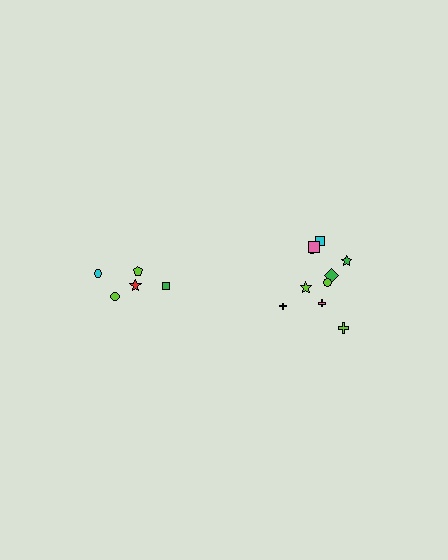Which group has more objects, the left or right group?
The right group.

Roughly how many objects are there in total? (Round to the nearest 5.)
Roughly 15 objects in total.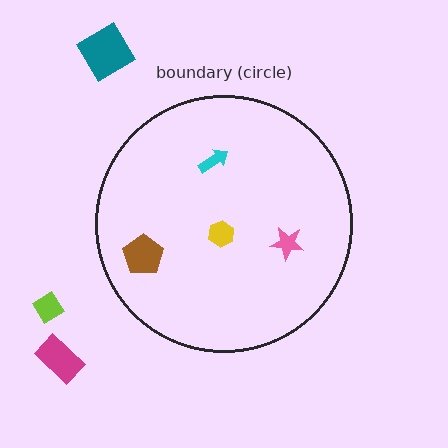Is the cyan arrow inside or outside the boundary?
Inside.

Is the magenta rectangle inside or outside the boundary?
Outside.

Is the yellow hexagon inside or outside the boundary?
Inside.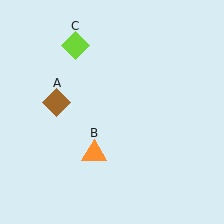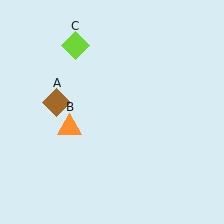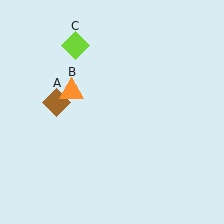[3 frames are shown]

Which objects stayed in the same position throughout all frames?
Brown diamond (object A) and lime diamond (object C) remained stationary.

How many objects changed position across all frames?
1 object changed position: orange triangle (object B).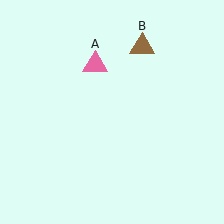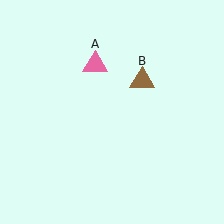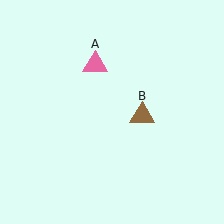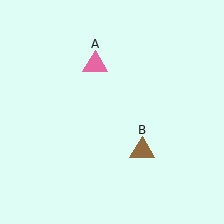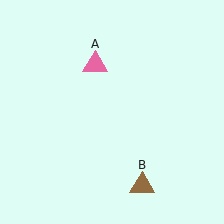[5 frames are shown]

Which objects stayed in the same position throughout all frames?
Pink triangle (object A) remained stationary.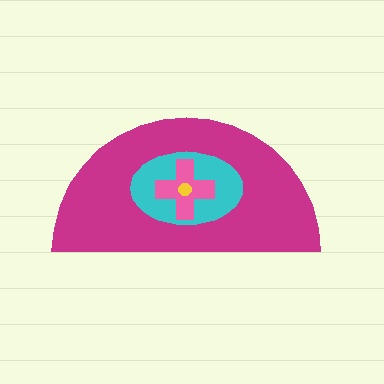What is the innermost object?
The yellow circle.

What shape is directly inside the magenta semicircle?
The cyan ellipse.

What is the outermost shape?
The magenta semicircle.